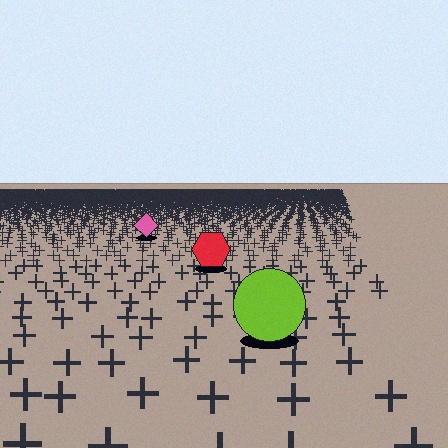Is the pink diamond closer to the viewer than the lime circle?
No. The lime circle is closer — you can tell from the texture gradient: the ground texture is coarser near it.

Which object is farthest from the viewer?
The pink diamond is farthest from the viewer. It appears smaller and the ground texture around it is denser.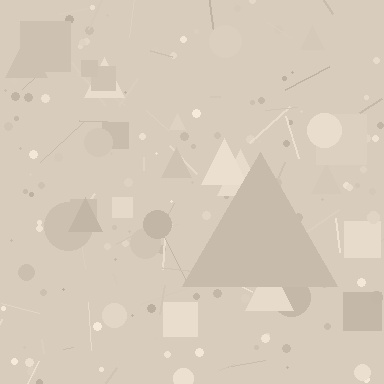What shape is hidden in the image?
A triangle is hidden in the image.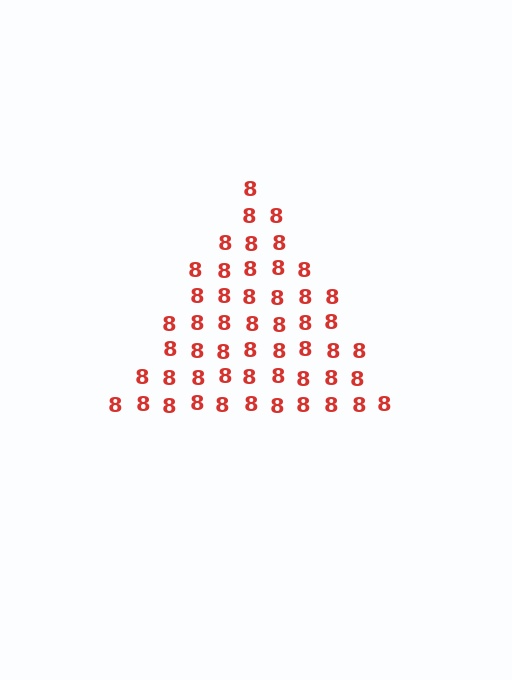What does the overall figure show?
The overall figure shows a triangle.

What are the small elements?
The small elements are digit 8's.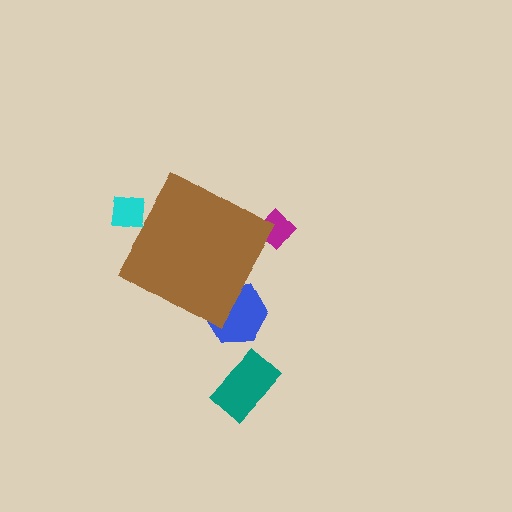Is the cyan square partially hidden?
Yes, the cyan square is partially hidden behind the brown diamond.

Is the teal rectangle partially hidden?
No, the teal rectangle is fully visible.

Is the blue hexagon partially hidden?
Yes, the blue hexagon is partially hidden behind the brown diamond.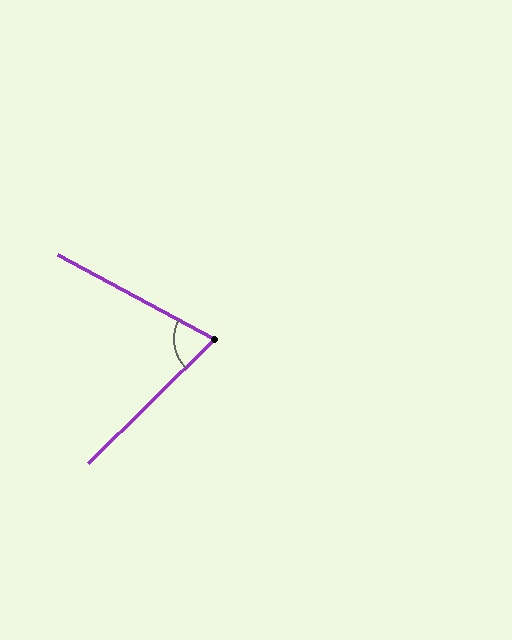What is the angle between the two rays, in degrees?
Approximately 73 degrees.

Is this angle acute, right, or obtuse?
It is acute.